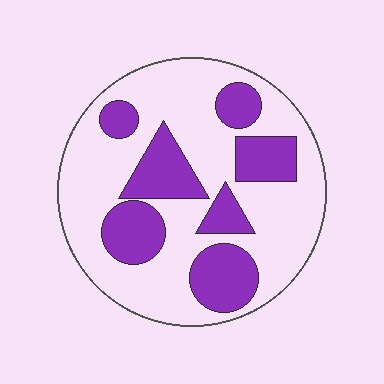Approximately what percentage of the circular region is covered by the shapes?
Approximately 30%.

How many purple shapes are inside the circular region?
7.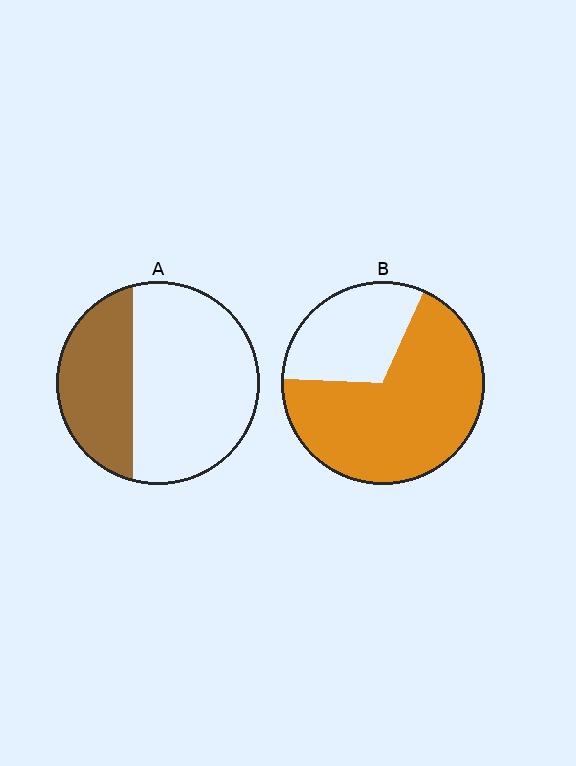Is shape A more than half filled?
No.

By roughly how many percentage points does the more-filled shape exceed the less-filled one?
By roughly 35 percentage points (B over A).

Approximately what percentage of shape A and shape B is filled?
A is approximately 35% and B is approximately 70%.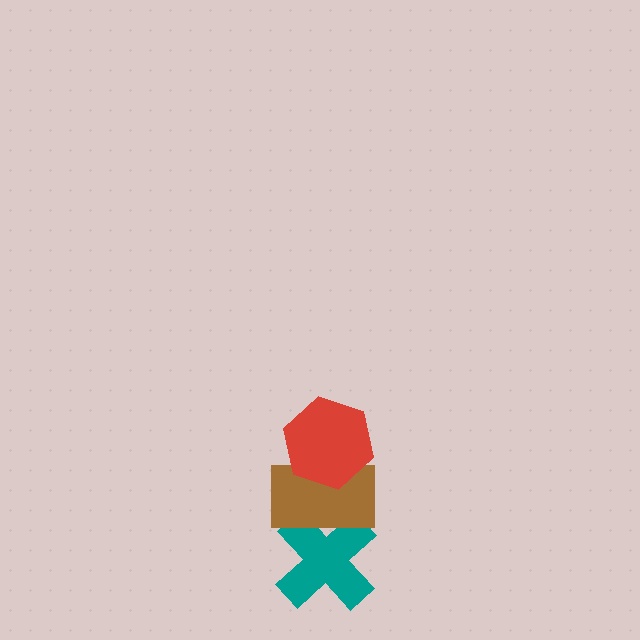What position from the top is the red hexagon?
The red hexagon is 1st from the top.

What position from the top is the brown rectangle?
The brown rectangle is 2nd from the top.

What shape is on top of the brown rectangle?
The red hexagon is on top of the brown rectangle.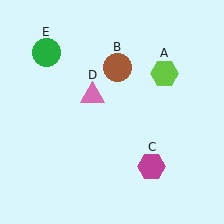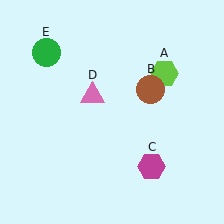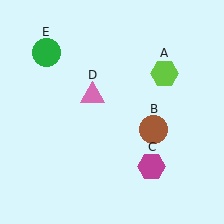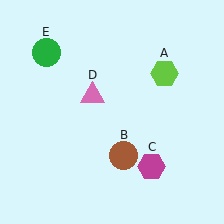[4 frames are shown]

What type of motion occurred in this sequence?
The brown circle (object B) rotated clockwise around the center of the scene.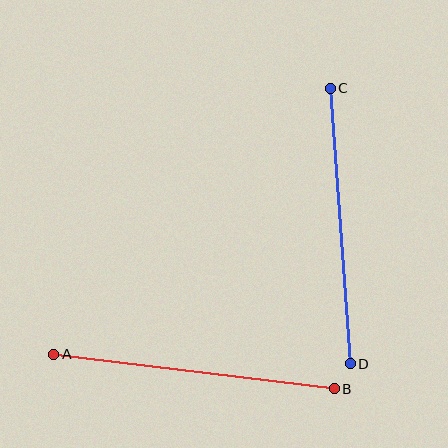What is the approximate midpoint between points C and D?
The midpoint is at approximately (340, 226) pixels.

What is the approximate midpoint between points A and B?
The midpoint is at approximately (194, 372) pixels.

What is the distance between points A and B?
The distance is approximately 282 pixels.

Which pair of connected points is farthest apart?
Points A and B are farthest apart.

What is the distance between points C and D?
The distance is approximately 276 pixels.